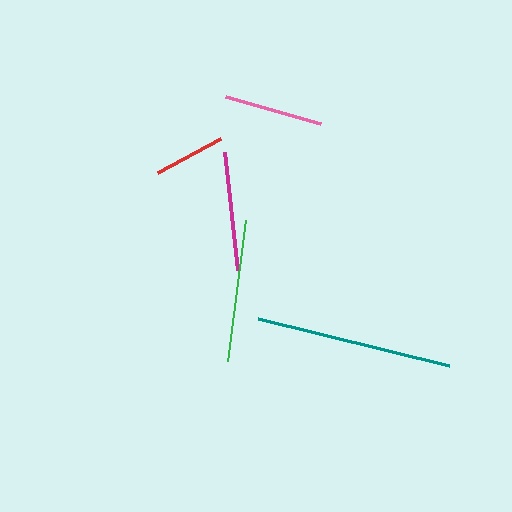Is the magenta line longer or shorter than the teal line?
The teal line is longer than the magenta line.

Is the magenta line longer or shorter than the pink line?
The magenta line is longer than the pink line.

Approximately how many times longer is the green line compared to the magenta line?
The green line is approximately 1.2 times the length of the magenta line.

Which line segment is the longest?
The teal line is the longest at approximately 197 pixels.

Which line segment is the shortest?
The red line is the shortest at approximately 72 pixels.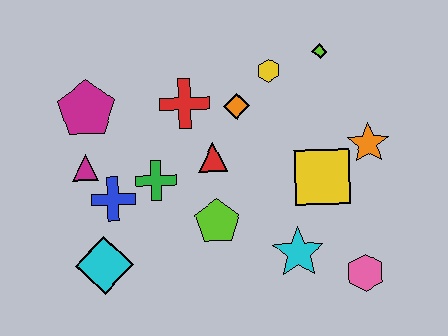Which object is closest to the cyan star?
The pink hexagon is closest to the cyan star.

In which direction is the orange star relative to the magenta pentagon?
The orange star is to the right of the magenta pentagon.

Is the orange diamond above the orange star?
Yes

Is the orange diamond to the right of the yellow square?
No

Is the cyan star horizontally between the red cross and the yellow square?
Yes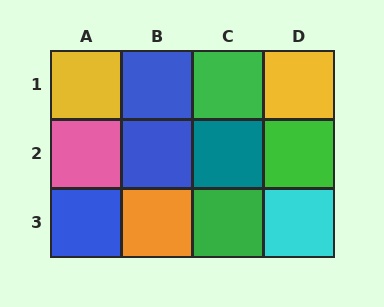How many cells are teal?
1 cell is teal.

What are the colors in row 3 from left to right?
Blue, orange, green, cyan.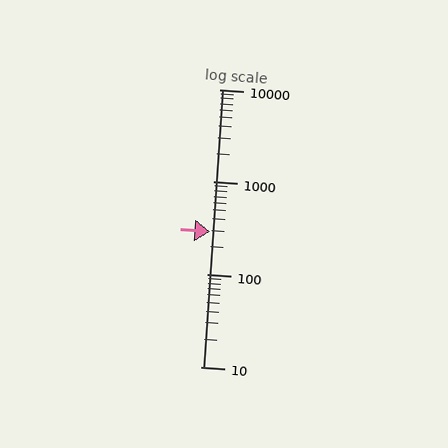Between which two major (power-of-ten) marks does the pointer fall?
The pointer is between 100 and 1000.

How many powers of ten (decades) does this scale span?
The scale spans 3 decades, from 10 to 10000.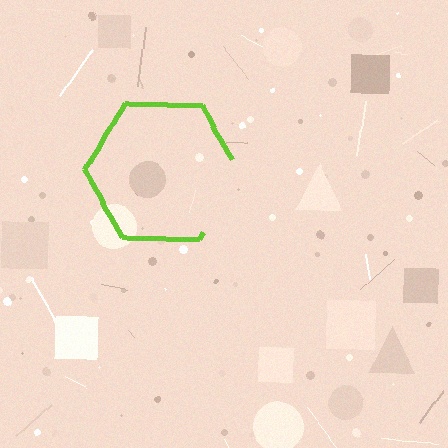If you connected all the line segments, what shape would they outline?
They would outline a hexagon.